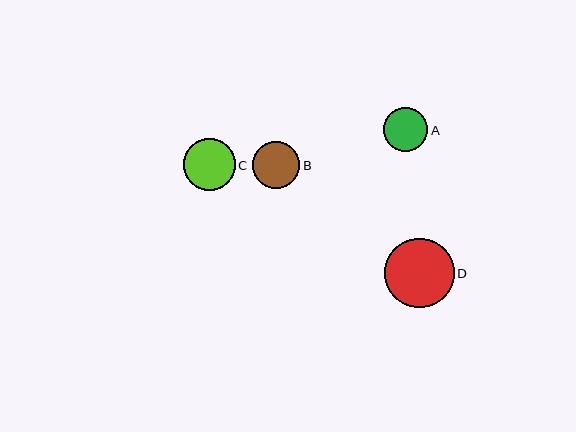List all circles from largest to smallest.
From largest to smallest: D, C, B, A.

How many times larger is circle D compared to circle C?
Circle D is approximately 1.3 times the size of circle C.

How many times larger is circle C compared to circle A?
Circle C is approximately 1.2 times the size of circle A.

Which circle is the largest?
Circle D is the largest with a size of approximately 70 pixels.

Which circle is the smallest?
Circle A is the smallest with a size of approximately 44 pixels.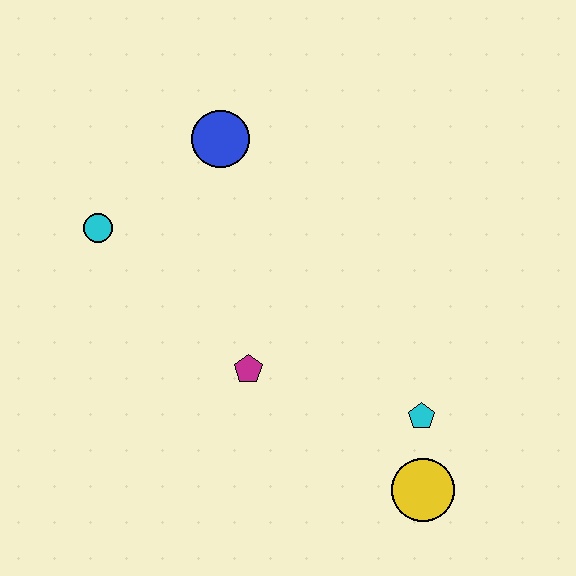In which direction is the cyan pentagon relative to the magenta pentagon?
The cyan pentagon is to the right of the magenta pentagon.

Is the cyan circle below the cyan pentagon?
No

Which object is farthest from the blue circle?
The yellow circle is farthest from the blue circle.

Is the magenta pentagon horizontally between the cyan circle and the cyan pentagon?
Yes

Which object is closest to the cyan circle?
The blue circle is closest to the cyan circle.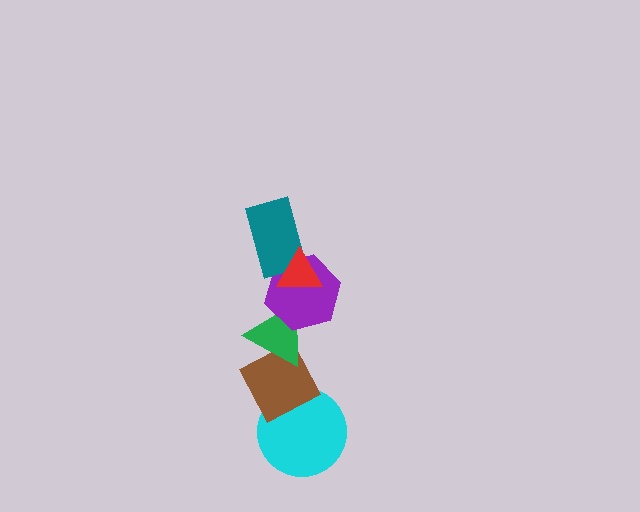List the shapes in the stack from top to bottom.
From top to bottom: the red triangle, the teal rectangle, the purple hexagon, the green triangle, the brown diamond, the cyan circle.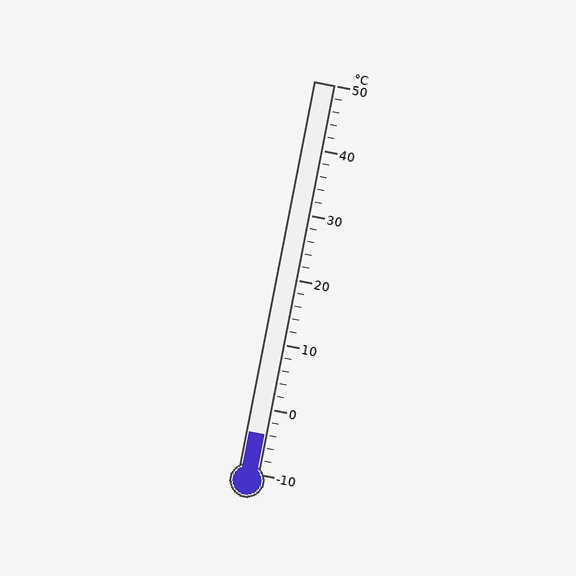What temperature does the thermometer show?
The thermometer shows approximately -4°C.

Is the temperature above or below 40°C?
The temperature is below 40°C.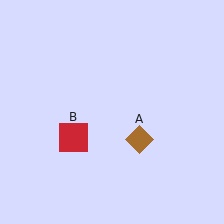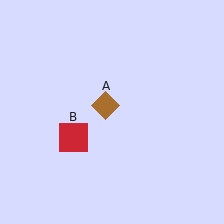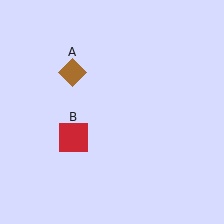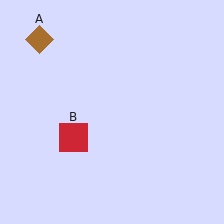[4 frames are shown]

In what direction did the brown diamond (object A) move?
The brown diamond (object A) moved up and to the left.